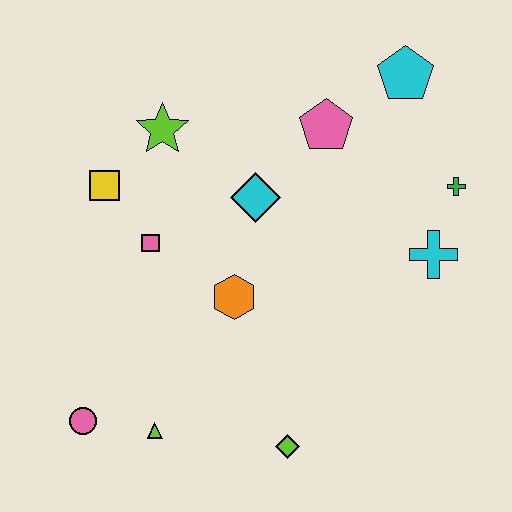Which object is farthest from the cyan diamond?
The pink circle is farthest from the cyan diamond.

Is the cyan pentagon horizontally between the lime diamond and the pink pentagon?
No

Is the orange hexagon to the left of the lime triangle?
No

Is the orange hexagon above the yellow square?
No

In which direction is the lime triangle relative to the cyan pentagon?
The lime triangle is below the cyan pentagon.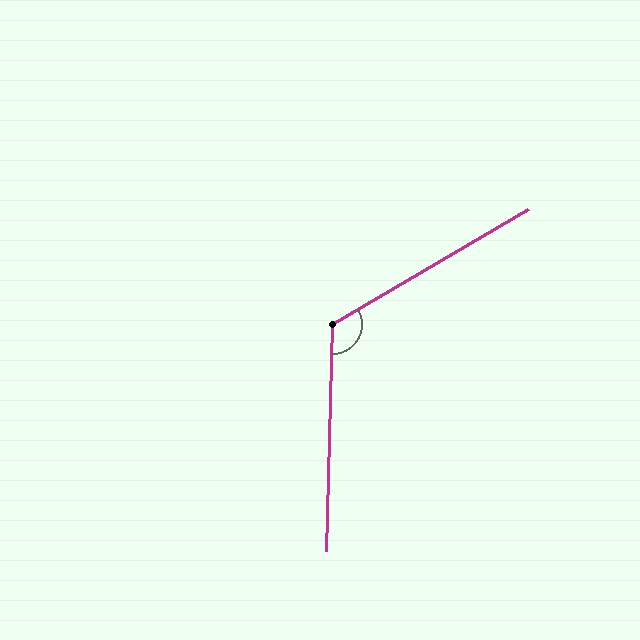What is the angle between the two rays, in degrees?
Approximately 122 degrees.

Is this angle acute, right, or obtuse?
It is obtuse.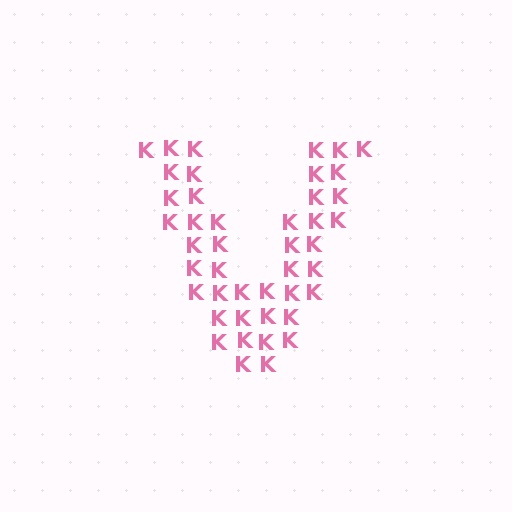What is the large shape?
The large shape is the letter V.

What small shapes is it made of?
It is made of small letter K's.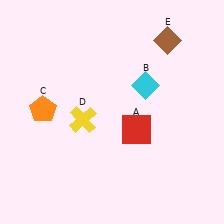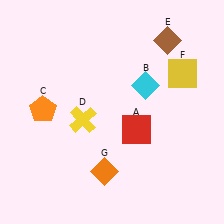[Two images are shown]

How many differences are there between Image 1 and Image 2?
There are 2 differences between the two images.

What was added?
A yellow square (F), an orange diamond (G) were added in Image 2.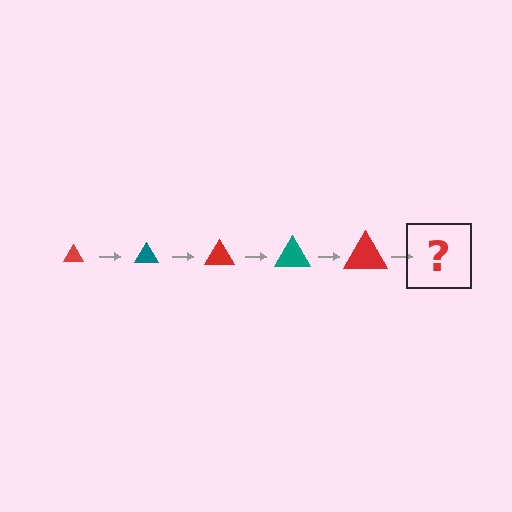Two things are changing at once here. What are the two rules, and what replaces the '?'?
The two rules are that the triangle grows larger each step and the color cycles through red and teal. The '?' should be a teal triangle, larger than the previous one.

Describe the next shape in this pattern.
It should be a teal triangle, larger than the previous one.